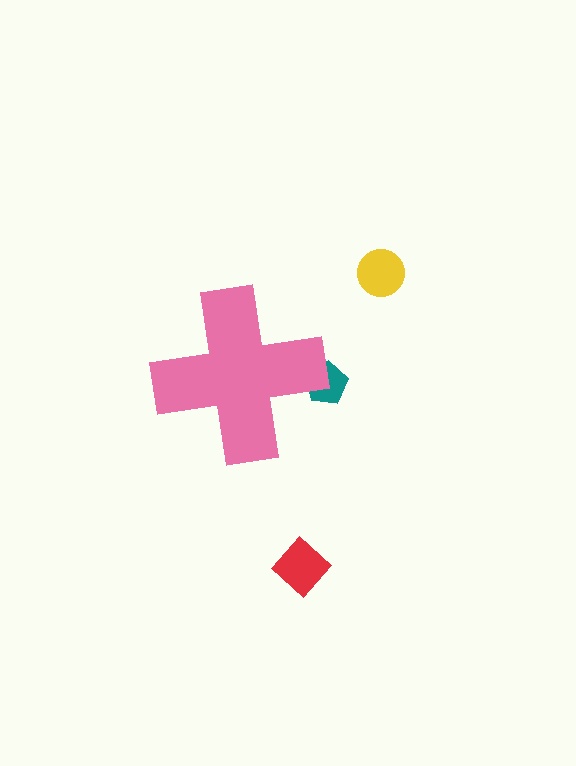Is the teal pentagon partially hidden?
Yes, the teal pentagon is partially hidden behind the pink cross.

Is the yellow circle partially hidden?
No, the yellow circle is fully visible.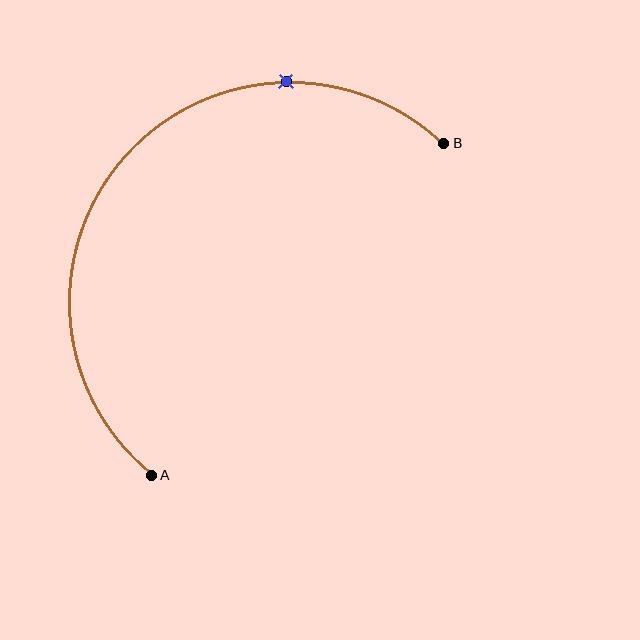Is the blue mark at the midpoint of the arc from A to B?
No. The blue mark lies on the arc but is closer to endpoint B. The arc midpoint would be at the point on the curve equidistant along the arc from both A and B.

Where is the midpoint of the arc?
The arc midpoint is the point on the curve farthest from the straight line joining A and B. It sits above and to the left of that line.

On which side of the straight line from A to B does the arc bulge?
The arc bulges above and to the left of the straight line connecting A and B.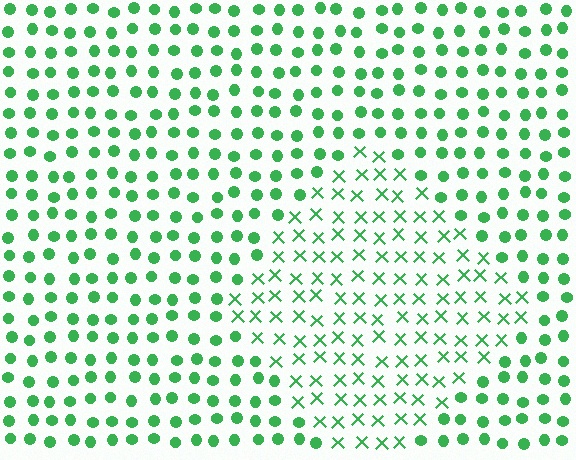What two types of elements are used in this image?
The image uses X marks inside the diamond region and circles outside it.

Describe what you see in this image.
The image is filled with small green elements arranged in a uniform grid. A diamond-shaped region contains X marks, while the surrounding area contains circles. The boundary is defined purely by the change in element shape.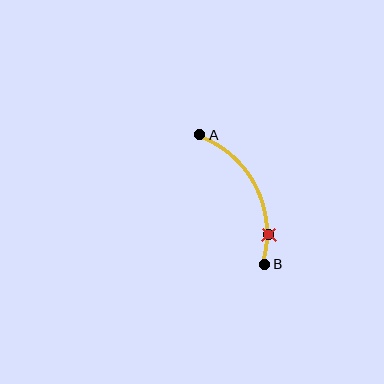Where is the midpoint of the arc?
The arc midpoint is the point on the curve farthest from the straight line joining A and B. It sits to the right of that line.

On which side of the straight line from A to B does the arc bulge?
The arc bulges to the right of the straight line connecting A and B.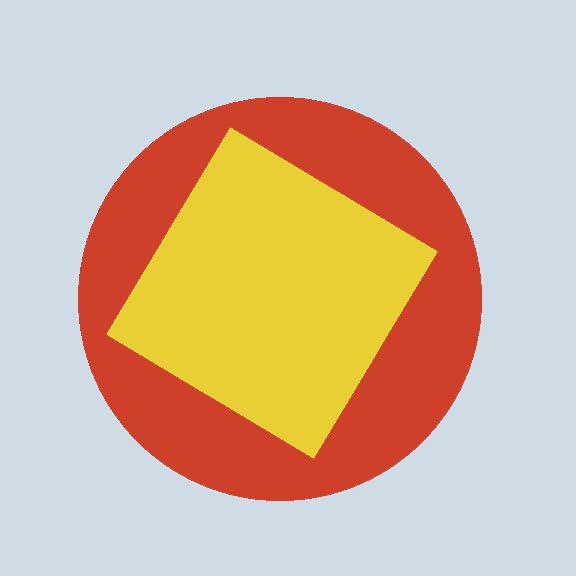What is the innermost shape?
The yellow diamond.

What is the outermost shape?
The red circle.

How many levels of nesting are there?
2.